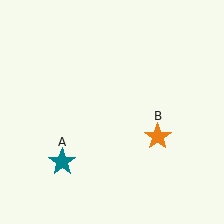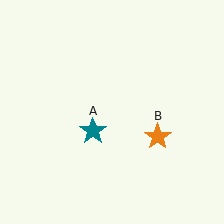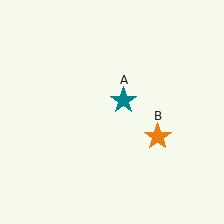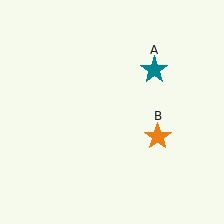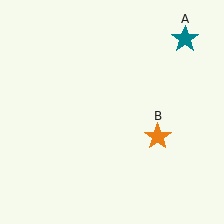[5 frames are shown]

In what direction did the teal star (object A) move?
The teal star (object A) moved up and to the right.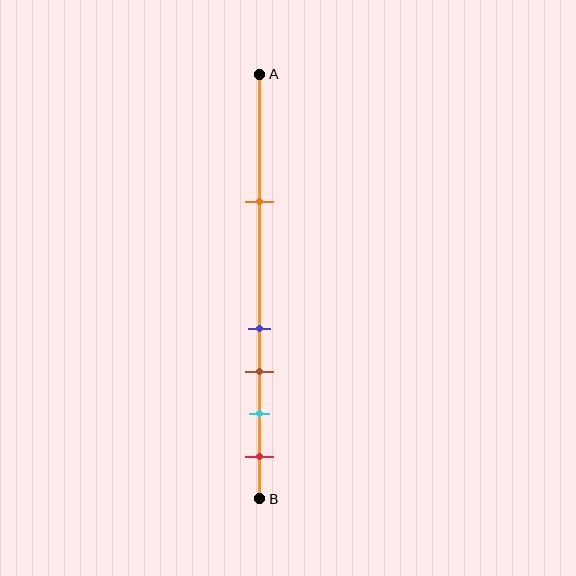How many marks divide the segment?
There are 5 marks dividing the segment.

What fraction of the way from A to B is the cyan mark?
The cyan mark is approximately 80% (0.8) of the way from A to B.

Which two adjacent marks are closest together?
The blue and brown marks are the closest adjacent pair.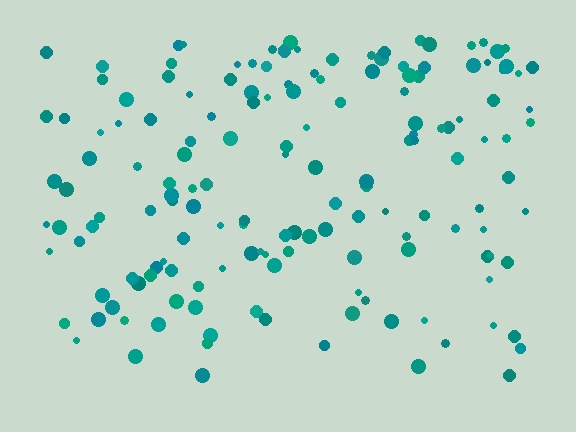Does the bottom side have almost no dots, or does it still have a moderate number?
Still a moderate number, just noticeably fewer than the top.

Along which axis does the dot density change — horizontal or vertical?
Vertical.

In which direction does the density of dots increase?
From bottom to top, with the top side densest.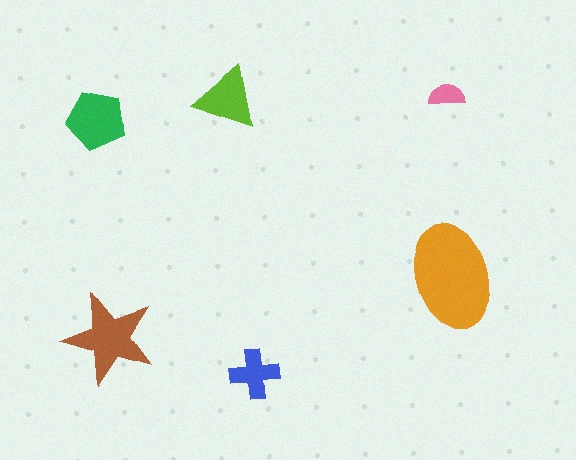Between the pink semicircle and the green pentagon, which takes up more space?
The green pentagon.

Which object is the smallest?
The pink semicircle.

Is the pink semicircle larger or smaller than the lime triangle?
Smaller.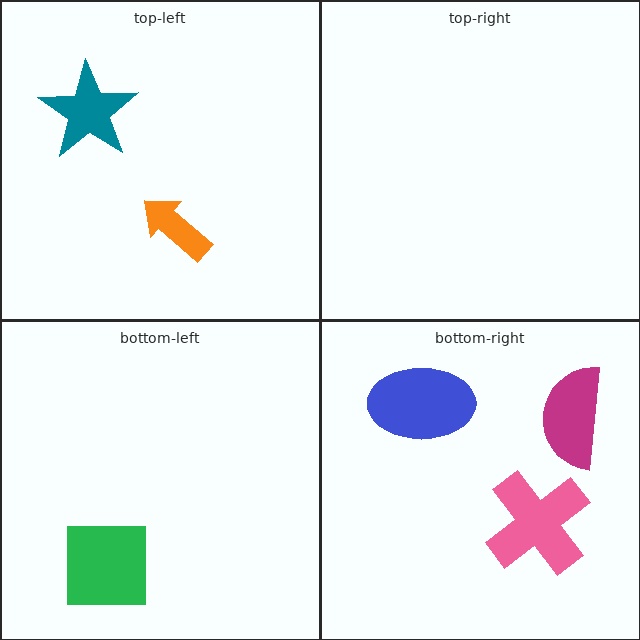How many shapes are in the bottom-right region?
3.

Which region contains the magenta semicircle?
The bottom-right region.